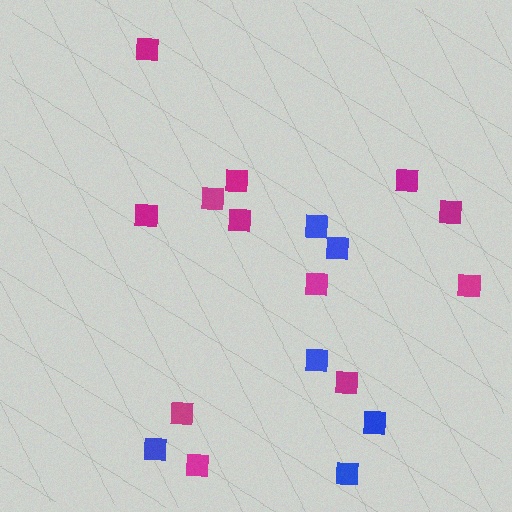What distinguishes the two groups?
There are 2 groups: one group of blue squares (6) and one group of magenta squares (12).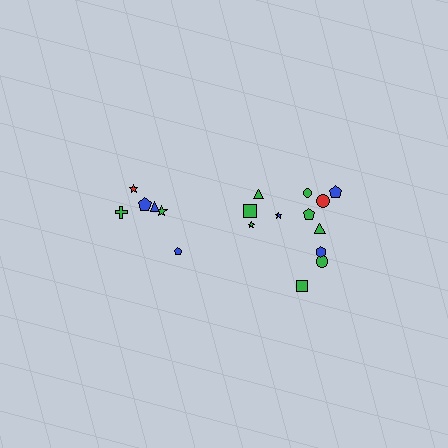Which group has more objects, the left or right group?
The right group.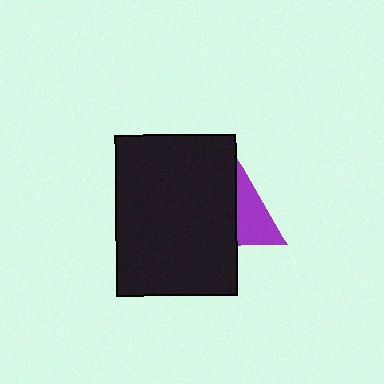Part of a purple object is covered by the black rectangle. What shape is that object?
It is a triangle.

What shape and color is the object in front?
The object in front is a black rectangle.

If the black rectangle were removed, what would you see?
You would see the complete purple triangle.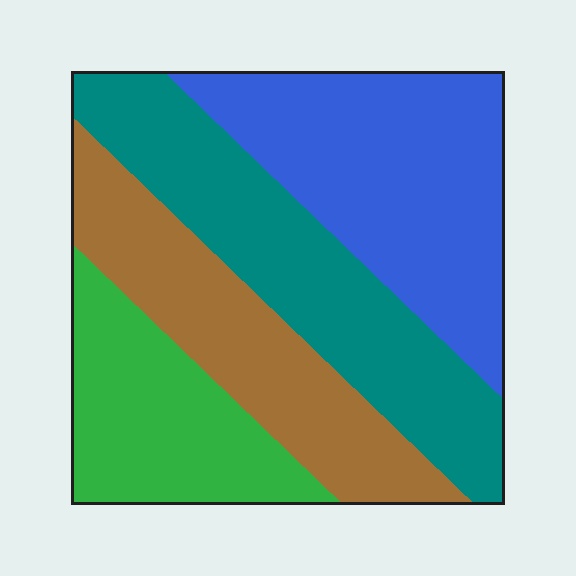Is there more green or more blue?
Blue.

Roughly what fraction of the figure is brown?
Brown covers about 25% of the figure.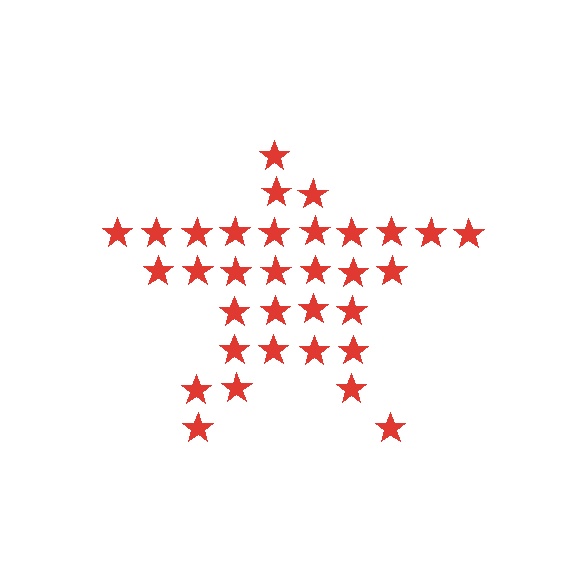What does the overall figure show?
The overall figure shows a star.